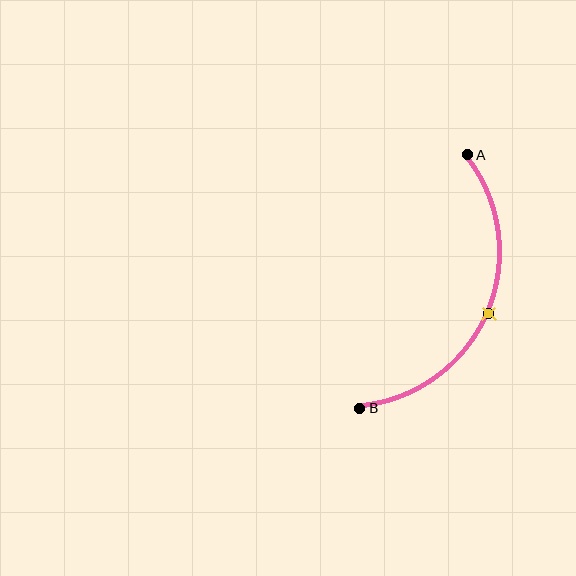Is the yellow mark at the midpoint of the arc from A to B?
Yes. The yellow mark lies on the arc at equal arc-length from both A and B — it is the arc midpoint.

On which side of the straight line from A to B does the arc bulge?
The arc bulges to the right of the straight line connecting A and B.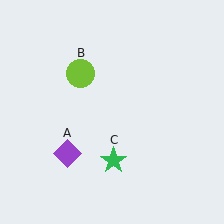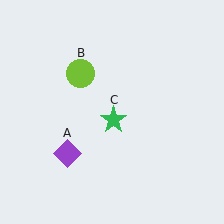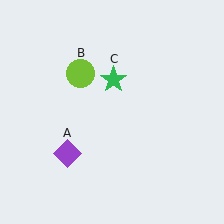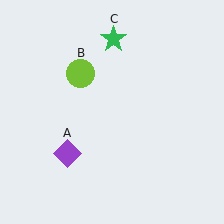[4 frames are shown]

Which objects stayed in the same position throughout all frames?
Purple diamond (object A) and lime circle (object B) remained stationary.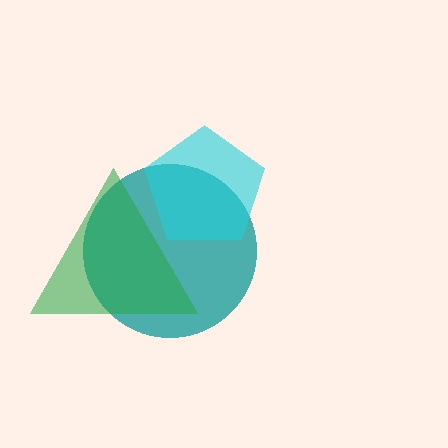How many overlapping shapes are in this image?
There are 3 overlapping shapes in the image.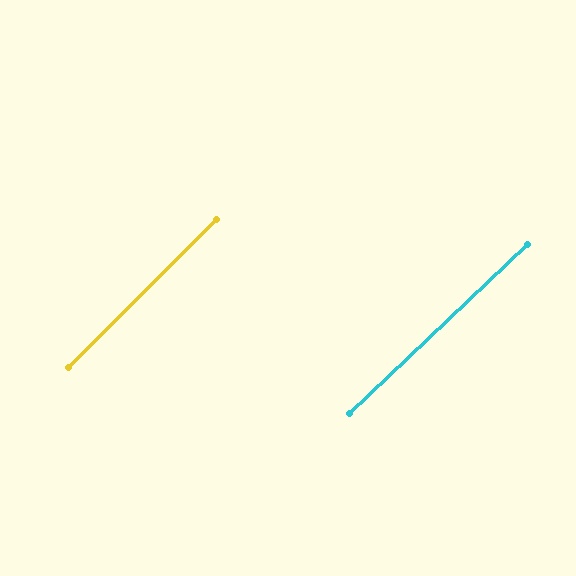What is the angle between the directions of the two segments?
Approximately 1 degree.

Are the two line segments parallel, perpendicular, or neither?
Parallel — their directions differ by only 1.4°.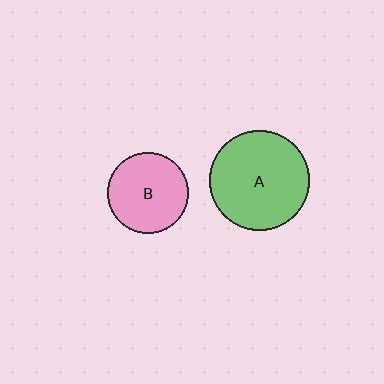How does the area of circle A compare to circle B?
Approximately 1.5 times.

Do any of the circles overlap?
No, none of the circles overlap.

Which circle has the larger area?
Circle A (green).